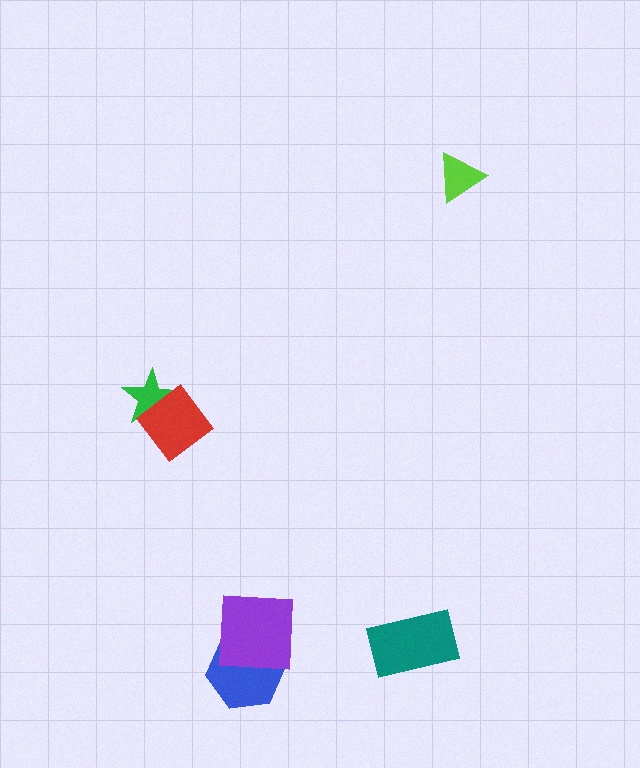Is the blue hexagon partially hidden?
Yes, it is partially covered by another shape.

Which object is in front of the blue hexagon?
The purple square is in front of the blue hexagon.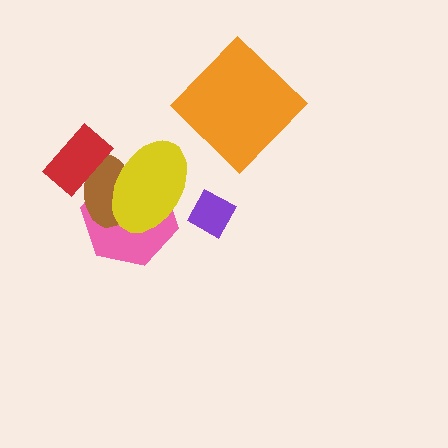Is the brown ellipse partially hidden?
Yes, it is partially covered by another shape.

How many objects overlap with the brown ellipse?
3 objects overlap with the brown ellipse.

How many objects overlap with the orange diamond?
0 objects overlap with the orange diamond.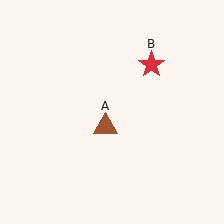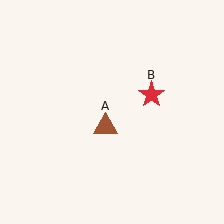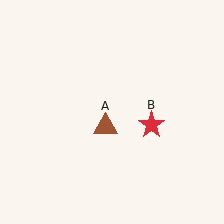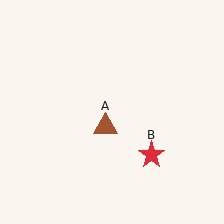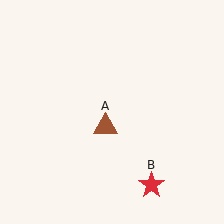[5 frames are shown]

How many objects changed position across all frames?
1 object changed position: red star (object B).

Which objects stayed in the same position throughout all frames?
Brown triangle (object A) remained stationary.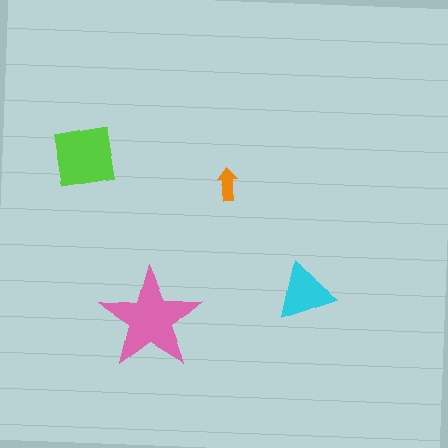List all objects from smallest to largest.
The orange arrow, the cyan triangle, the lime square, the pink star.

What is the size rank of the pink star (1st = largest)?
1st.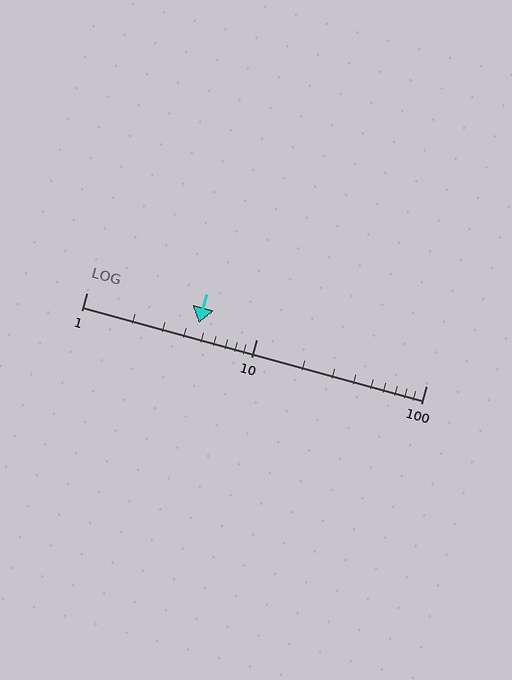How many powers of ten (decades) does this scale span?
The scale spans 2 decades, from 1 to 100.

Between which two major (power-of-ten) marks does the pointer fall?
The pointer is between 1 and 10.